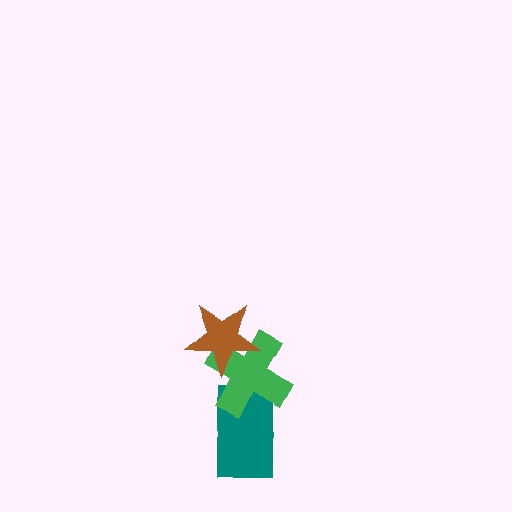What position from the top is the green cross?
The green cross is 2nd from the top.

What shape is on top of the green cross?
The brown star is on top of the green cross.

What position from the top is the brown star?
The brown star is 1st from the top.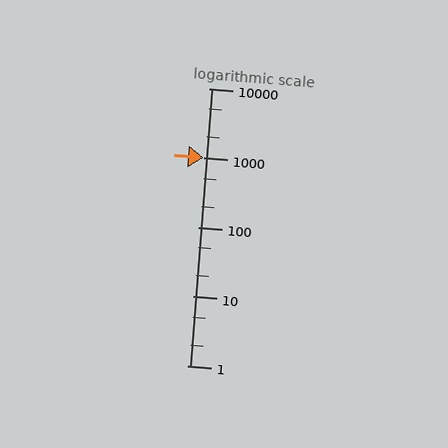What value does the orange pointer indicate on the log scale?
The pointer indicates approximately 1000.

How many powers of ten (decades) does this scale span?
The scale spans 4 decades, from 1 to 10000.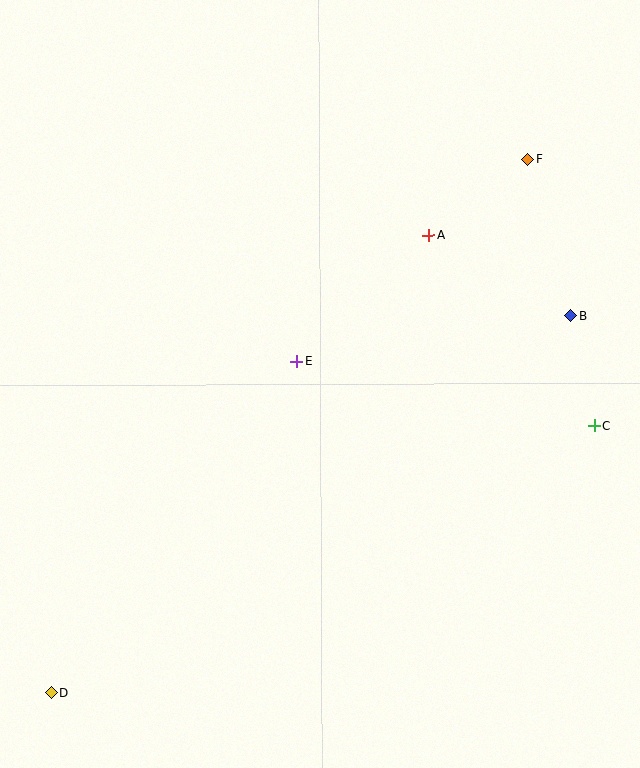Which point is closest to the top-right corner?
Point F is closest to the top-right corner.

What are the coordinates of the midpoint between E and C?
The midpoint between E and C is at (446, 393).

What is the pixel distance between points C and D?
The distance between C and D is 605 pixels.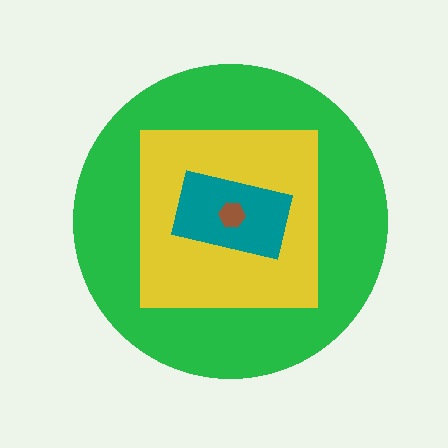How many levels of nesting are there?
4.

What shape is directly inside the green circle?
The yellow square.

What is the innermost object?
The brown hexagon.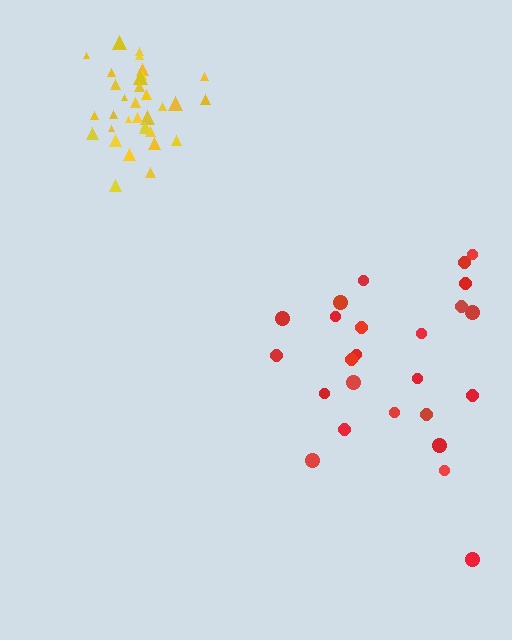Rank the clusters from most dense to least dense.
yellow, red.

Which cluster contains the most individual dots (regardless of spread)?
Yellow (33).